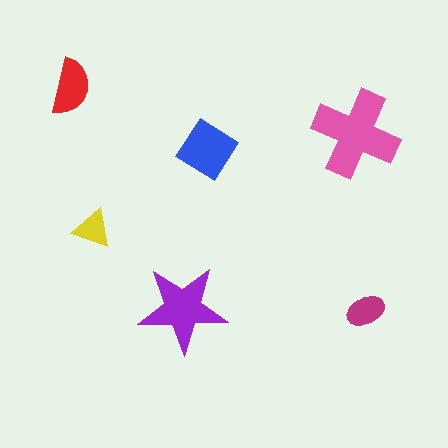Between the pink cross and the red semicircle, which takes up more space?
The pink cross.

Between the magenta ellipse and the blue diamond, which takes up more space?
The blue diamond.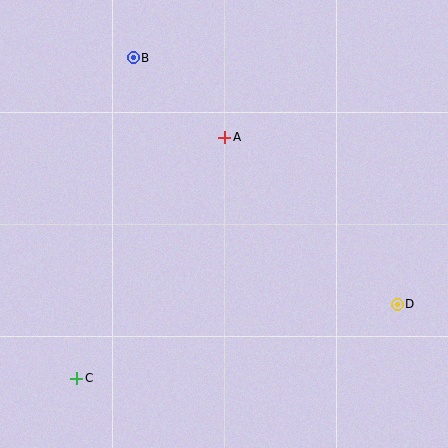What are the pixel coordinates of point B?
Point B is at (133, 58).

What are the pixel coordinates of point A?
Point A is at (225, 137).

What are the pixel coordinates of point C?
Point C is at (77, 378).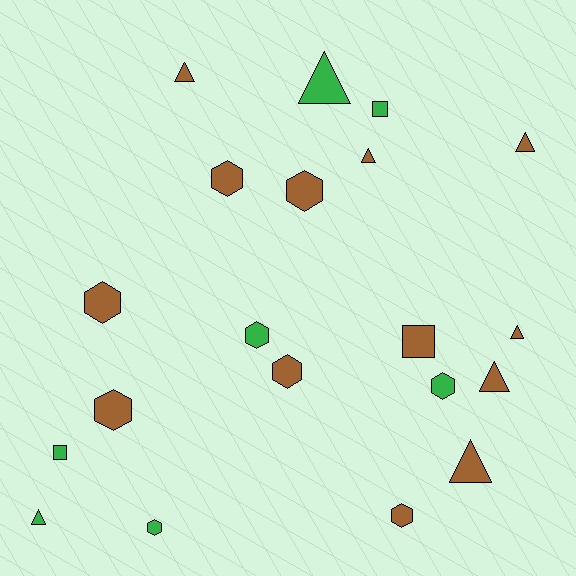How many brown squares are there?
There is 1 brown square.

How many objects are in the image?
There are 20 objects.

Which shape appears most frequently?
Hexagon, with 9 objects.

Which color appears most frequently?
Brown, with 13 objects.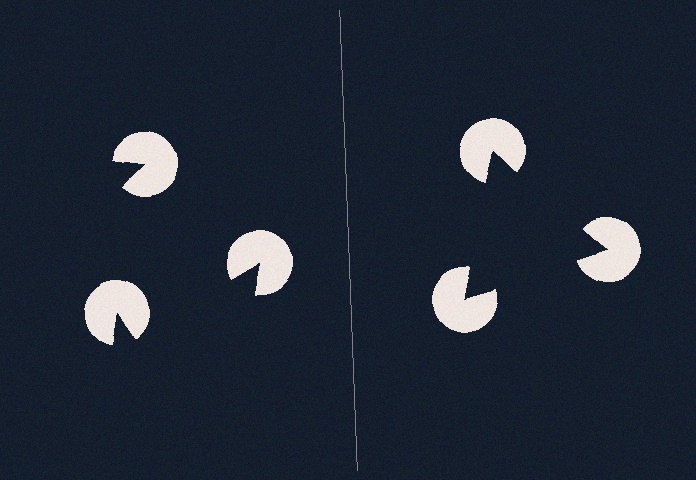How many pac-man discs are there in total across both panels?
6 — 3 on each side.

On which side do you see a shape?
An illusory triangle appears on the right side. On the left side the wedge cuts are rotated, so no coherent shape forms.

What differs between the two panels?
The pac-man discs are positioned identically on both sides; only the wedge orientations differ. On the right they align to a triangle; on the left they are misaligned.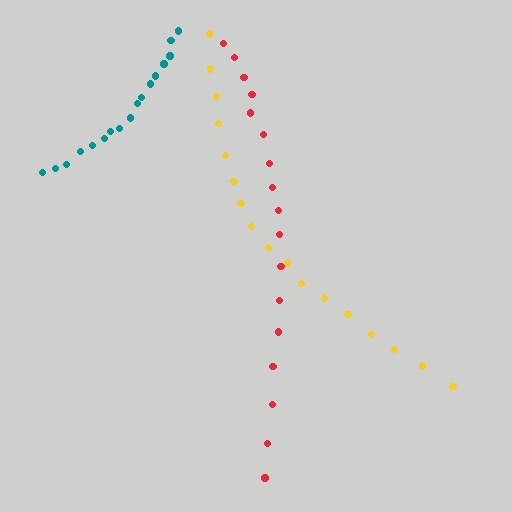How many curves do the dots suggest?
There are 3 distinct paths.